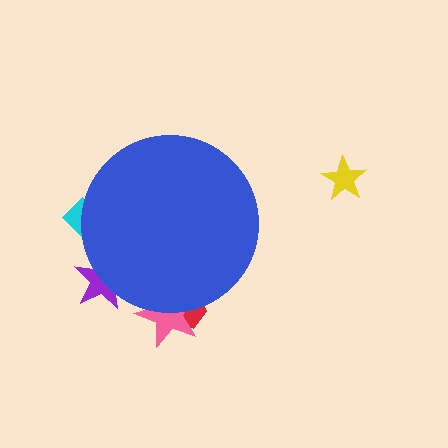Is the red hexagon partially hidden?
Yes, the red hexagon is partially hidden behind the blue circle.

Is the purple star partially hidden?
Yes, the purple star is partially hidden behind the blue circle.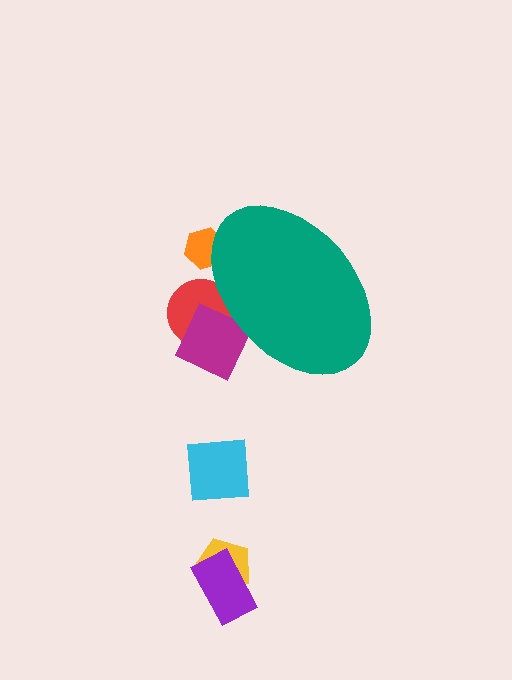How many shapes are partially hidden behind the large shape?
3 shapes are partially hidden.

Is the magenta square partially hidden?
Yes, the magenta square is partially hidden behind the teal ellipse.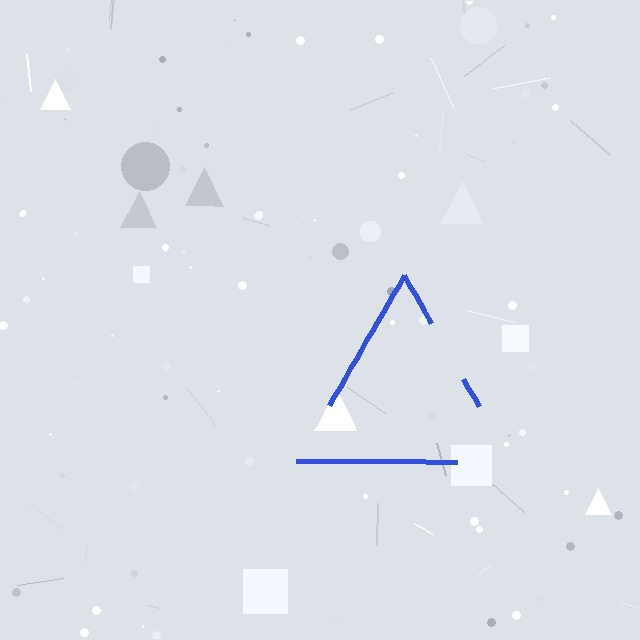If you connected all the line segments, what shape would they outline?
They would outline a triangle.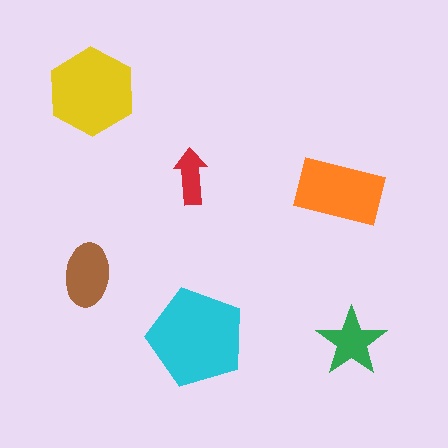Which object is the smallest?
The red arrow.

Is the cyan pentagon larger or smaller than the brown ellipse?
Larger.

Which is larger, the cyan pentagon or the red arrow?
The cyan pentagon.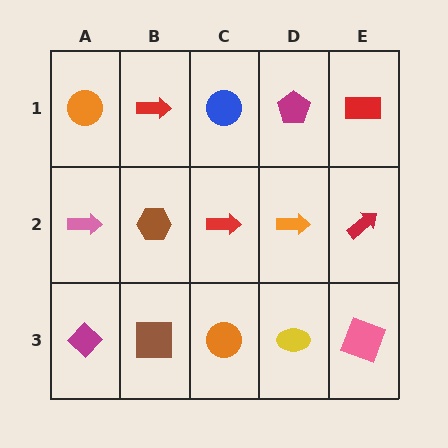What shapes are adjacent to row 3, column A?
A pink arrow (row 2, column A), a brown square (row 3, column B).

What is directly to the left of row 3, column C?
A brown square.